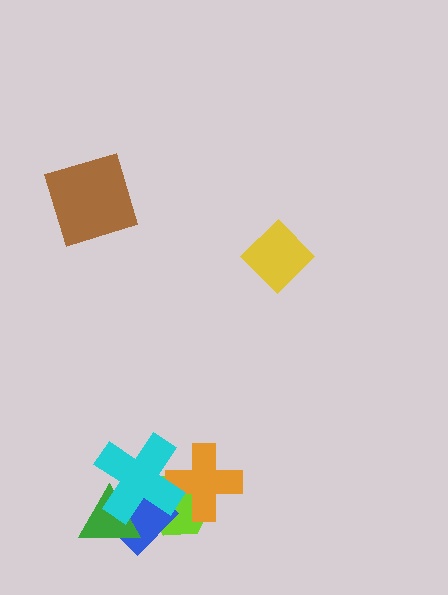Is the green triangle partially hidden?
Yes, it is partially covered by another shape.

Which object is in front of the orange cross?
The cyan cross is in front of the orange cross.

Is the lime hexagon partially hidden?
Yes, it is partially covered by another shape.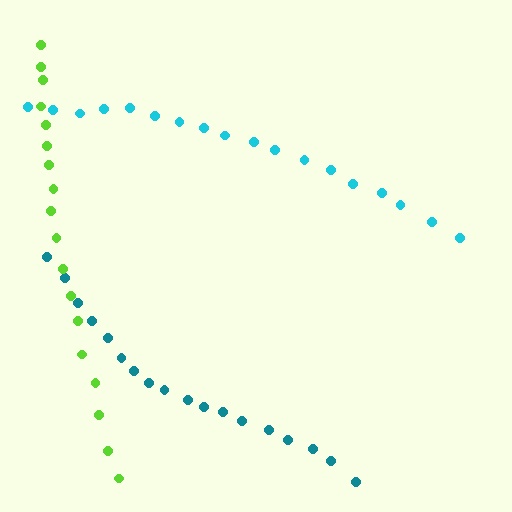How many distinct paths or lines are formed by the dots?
There are 3 distinct paths.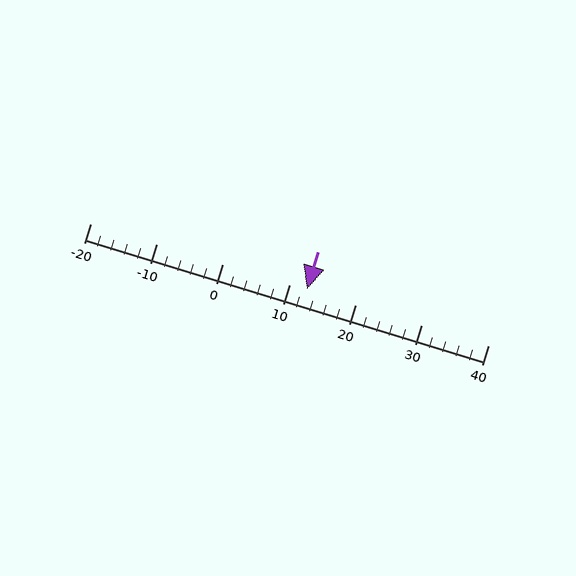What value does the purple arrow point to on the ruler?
The purple arrow points to approximately 13.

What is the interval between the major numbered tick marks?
The major tick marks are spaced 10 units apart.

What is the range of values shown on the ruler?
The ruler shows values from -20 to 40.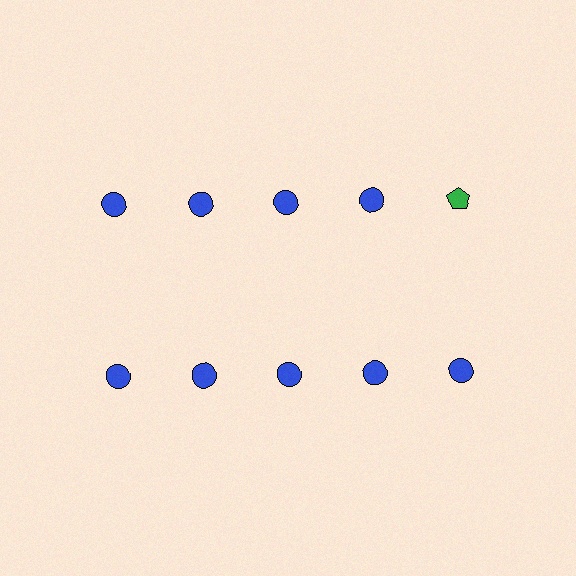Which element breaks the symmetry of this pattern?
The green pentagon in the top row, rightmost column breaks the symmetry. All other shapes are blue circles.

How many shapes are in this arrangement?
There are 10 shapes arranged in a grid pattern.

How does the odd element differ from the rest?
It differs in both color (green instead of blue) and shape (pentagon instead of circle).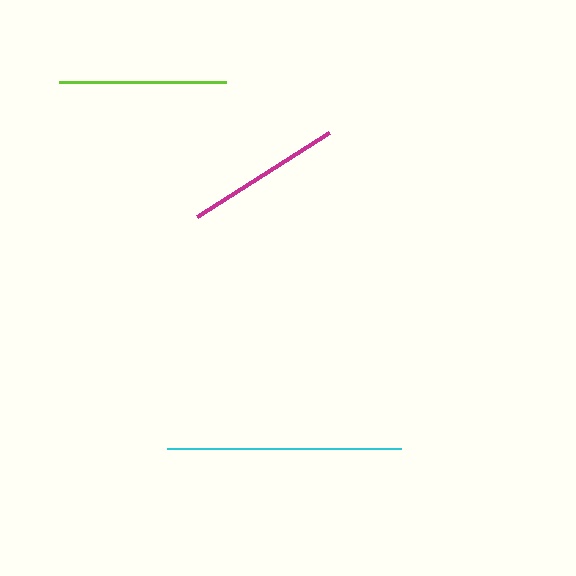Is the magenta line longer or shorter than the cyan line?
The cyan line is longer than the magenta line.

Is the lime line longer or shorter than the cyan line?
The cyan line is longer than the lime line.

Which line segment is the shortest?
The magenta line is the shortest at approximately 156 pixels.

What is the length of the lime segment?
The lime segment is approximately 167 pixels long.